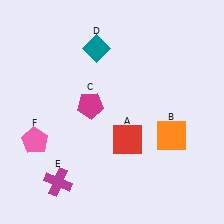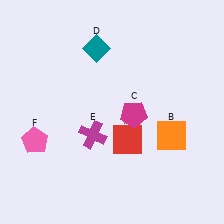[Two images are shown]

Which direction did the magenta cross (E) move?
The magenta cross (E) moved up.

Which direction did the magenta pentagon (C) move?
The magenta pentagon (C) moved right.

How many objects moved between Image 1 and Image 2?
2 objects moved between the two images.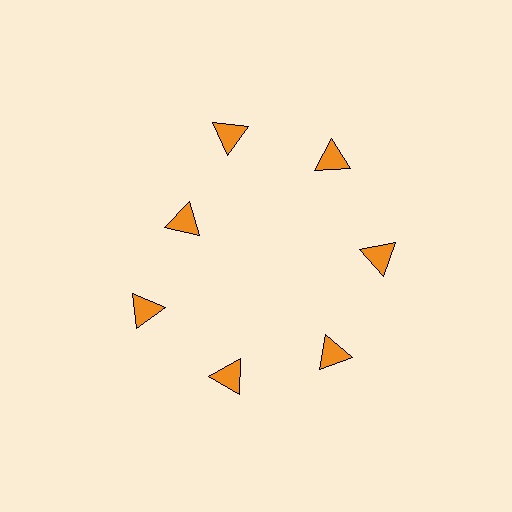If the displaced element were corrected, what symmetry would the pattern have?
It would have 7-fold rotational symmetry — the pattern would map onto itself every 51 degrees.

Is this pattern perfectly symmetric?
No. The 7 orange triangles are arranged in a ring, but one element near the 10 o'clock position is pulled inward toward the center, breaking the 7-fold rotational symmetry.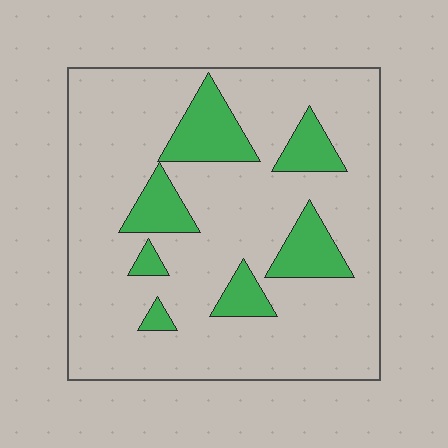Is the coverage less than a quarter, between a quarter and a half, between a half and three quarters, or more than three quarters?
Less than a quarter.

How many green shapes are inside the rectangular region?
7.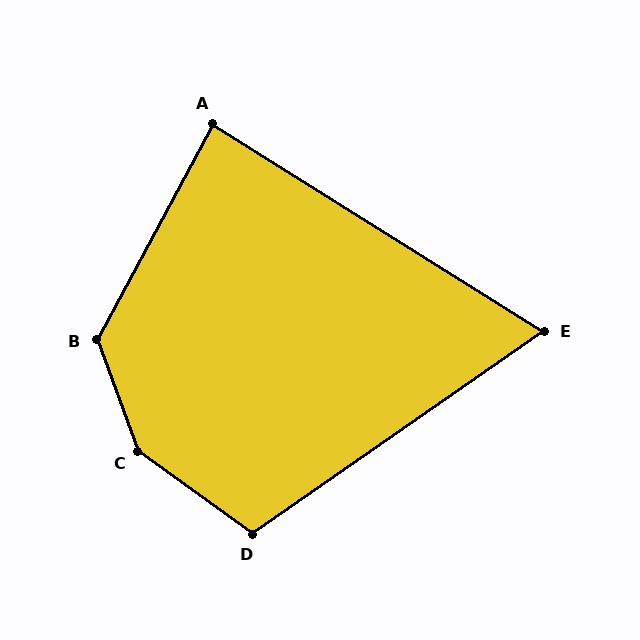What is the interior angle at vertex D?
Approximately 109 degrees (obtuse).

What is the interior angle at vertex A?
Approximately 86 degrees (approximately right).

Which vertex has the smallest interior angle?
E, at approximately 67 degrees.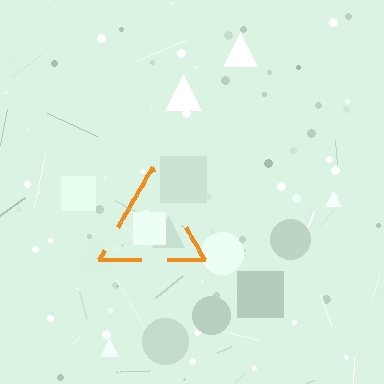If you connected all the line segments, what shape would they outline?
They would outline a triangle.